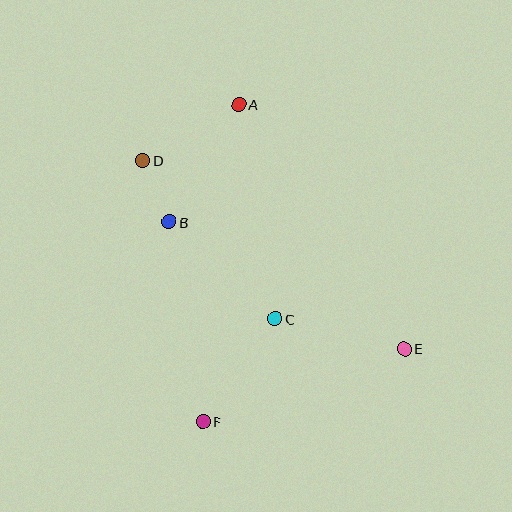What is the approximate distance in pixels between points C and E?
The distance between C and E is approximately 133 pixels.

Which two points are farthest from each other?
Points D and E are farthest from each other.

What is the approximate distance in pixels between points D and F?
The distance between D and F is approximately 268 pixels.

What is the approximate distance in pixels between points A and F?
The distance between A and F is approximately 319 pixels.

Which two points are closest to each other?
Points B and D are closest to each other.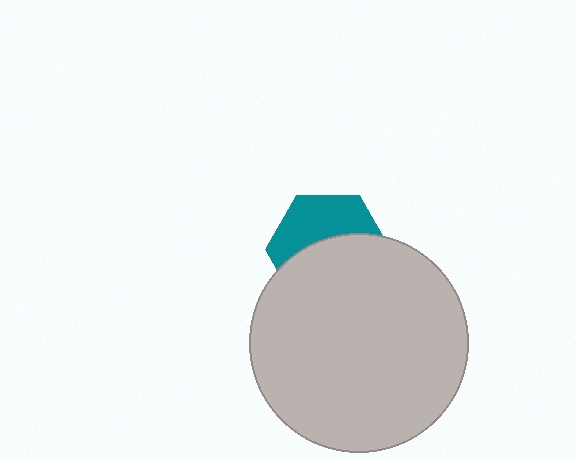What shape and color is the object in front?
The object in front is a light gray circle.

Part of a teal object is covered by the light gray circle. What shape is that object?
It is a hexagon.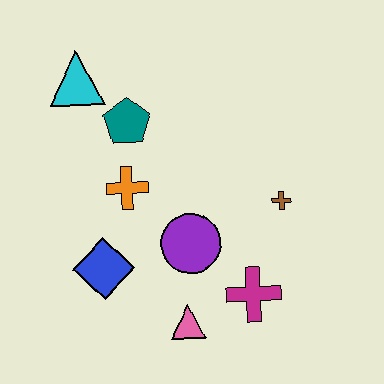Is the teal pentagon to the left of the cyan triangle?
No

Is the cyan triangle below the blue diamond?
No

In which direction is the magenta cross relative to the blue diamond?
The magenta cross is to the right of the blue diamond.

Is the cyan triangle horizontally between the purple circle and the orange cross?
No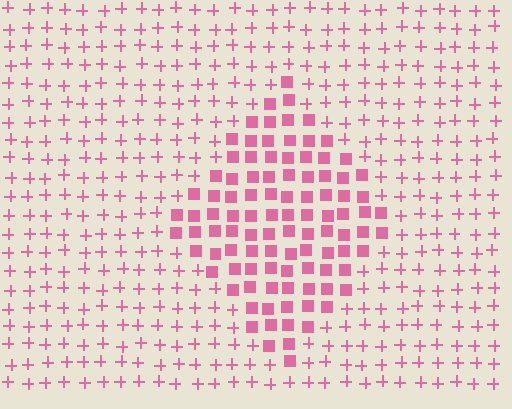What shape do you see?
I see a diamond.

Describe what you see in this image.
The image is filled with small pink elements arranged in a uniform grid. A diamond-shaped region contains squares, while the surrounding area contains plus signs. The boundary is defined purely by the change in element shape.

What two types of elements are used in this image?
The image uses squares inside the diamond region and plus signs outside it.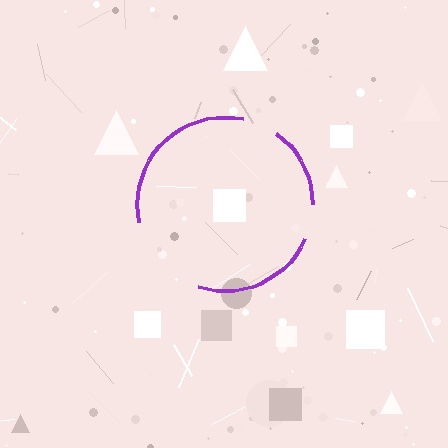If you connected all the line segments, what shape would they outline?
They would outline a circle.